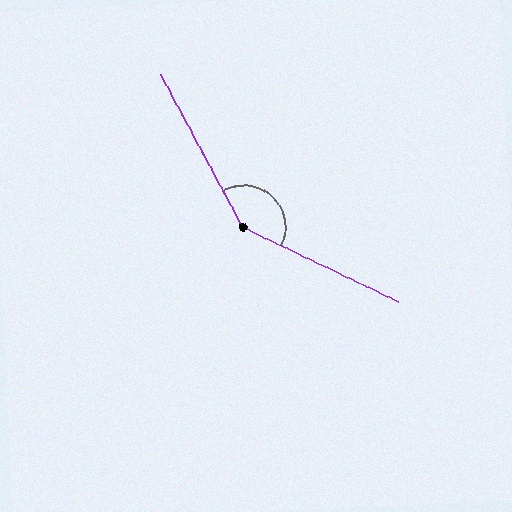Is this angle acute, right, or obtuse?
It is obtuse.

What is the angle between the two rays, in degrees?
Approximately 144 degrees.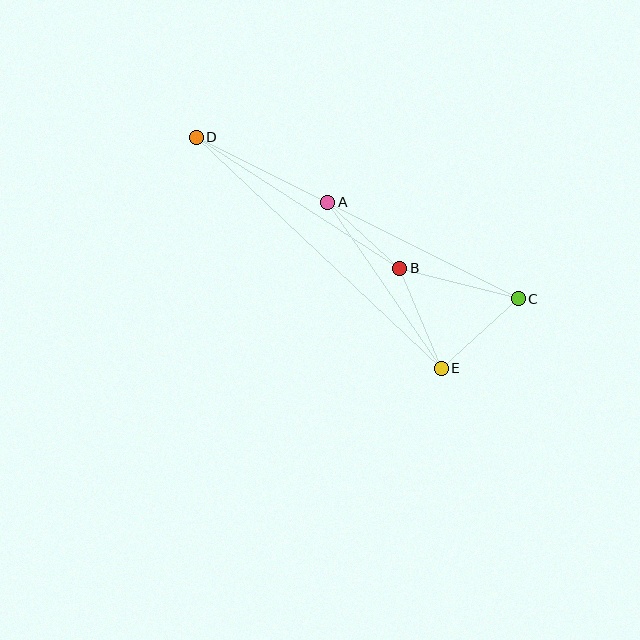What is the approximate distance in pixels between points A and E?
The distance between A and E is approximately 201 pixels.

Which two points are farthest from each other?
Points C and D are farthest from each other.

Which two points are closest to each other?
Points A and B are closest to each other.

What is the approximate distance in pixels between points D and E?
The distance between D and E is approximately 337 pixels.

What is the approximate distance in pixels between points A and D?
The distance between A and D is approximately 147 pixels.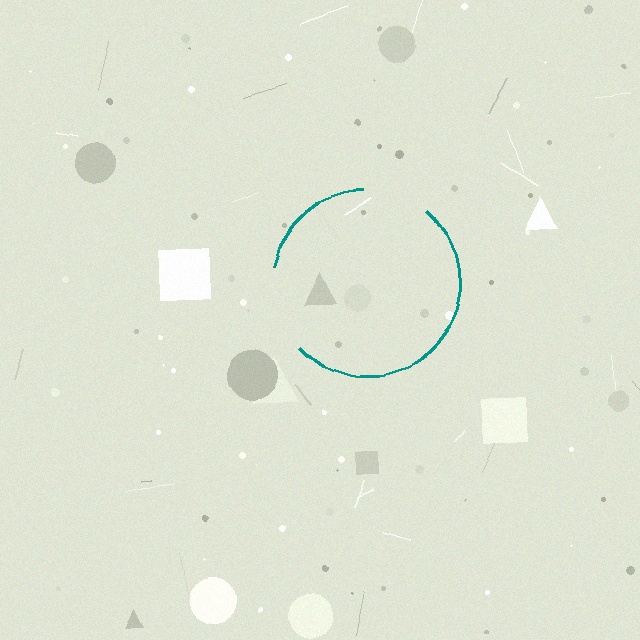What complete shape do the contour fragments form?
The contour fragments form a circle.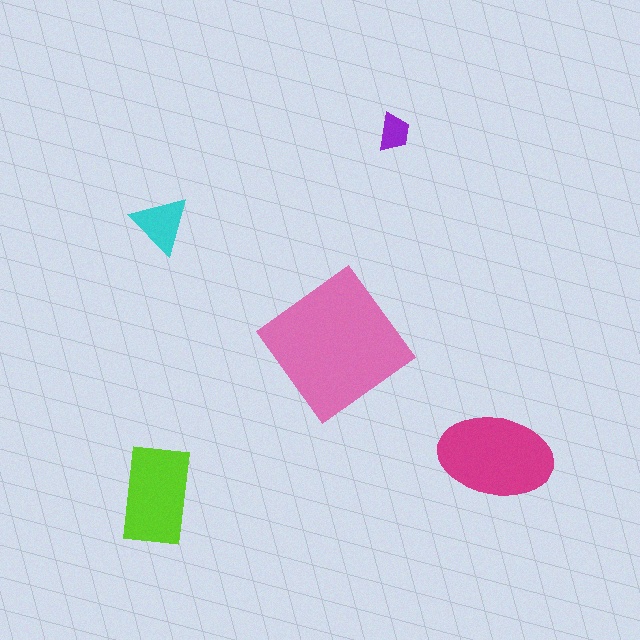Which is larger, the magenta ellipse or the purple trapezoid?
The magenta ellipse.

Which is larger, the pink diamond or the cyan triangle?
The pink diamond.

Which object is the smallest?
The purple trapezoid.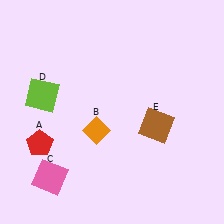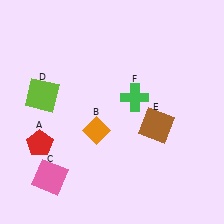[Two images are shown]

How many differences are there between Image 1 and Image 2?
There is 1 difference between the two images.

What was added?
A green cross (F) was added in Image 2.